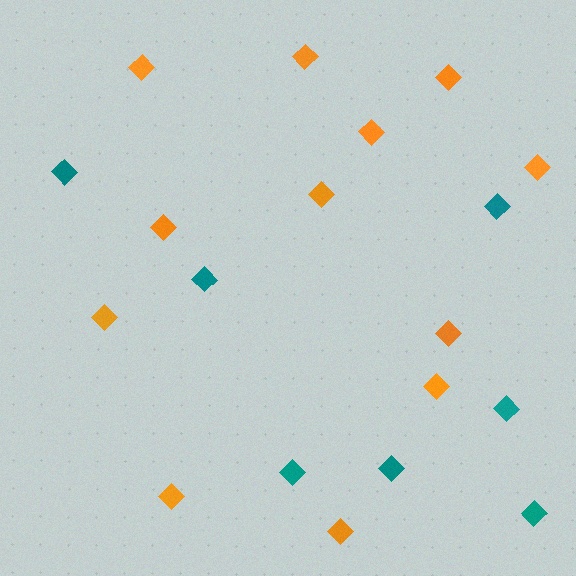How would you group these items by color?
There are 2 groups: one group of orange diamonds (12) and one group of teal diamonds (7).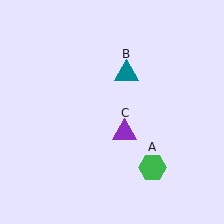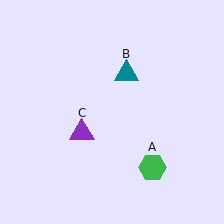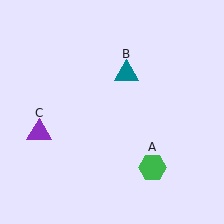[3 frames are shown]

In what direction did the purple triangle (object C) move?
The purple triangle (object C) moved left.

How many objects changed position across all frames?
1 object changed position: purple triangle (object C).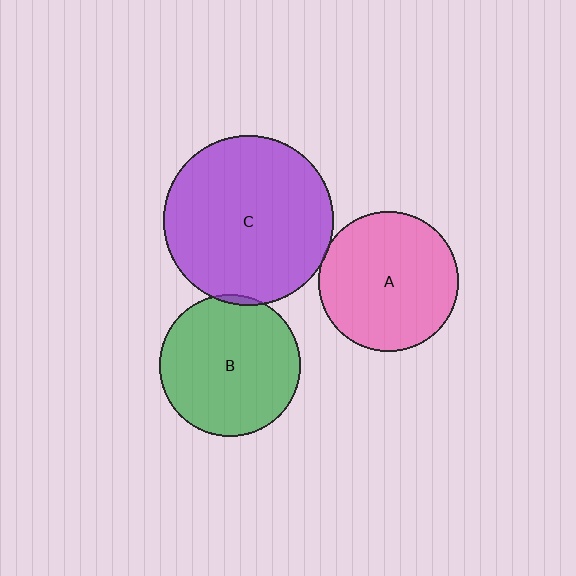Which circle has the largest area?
Circle C (purple).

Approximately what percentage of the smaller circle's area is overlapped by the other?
Approximately 5%.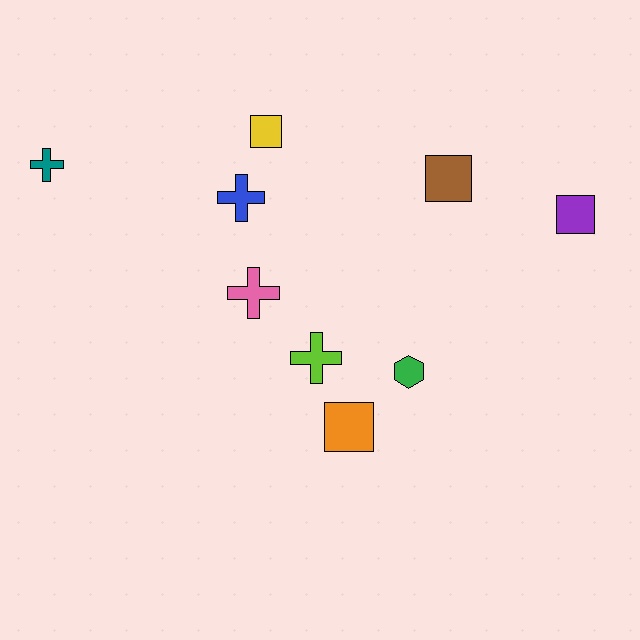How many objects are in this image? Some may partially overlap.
There are 9 objects.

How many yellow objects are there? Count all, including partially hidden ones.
There is 1 yellow object.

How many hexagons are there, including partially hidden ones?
There is 1 hexagon.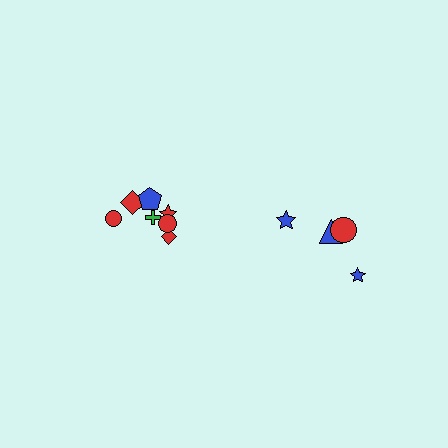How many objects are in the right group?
There are 4 objects.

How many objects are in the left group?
There are 7 objects.